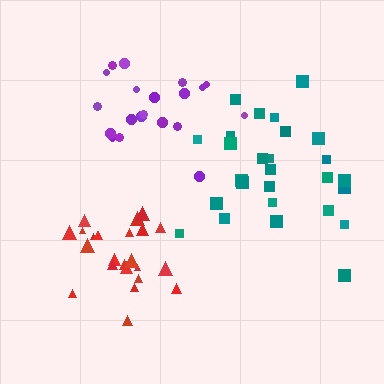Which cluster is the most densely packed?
Red.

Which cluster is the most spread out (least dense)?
Teal.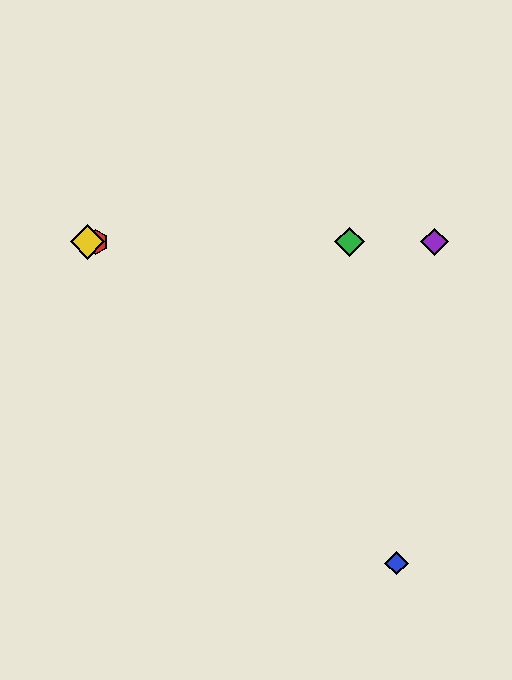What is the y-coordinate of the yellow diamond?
The yellow diamond is at y≈242.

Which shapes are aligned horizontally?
The red hexagon, the green diamond, the yellow diamond, the purple diamond are aligned horizontally.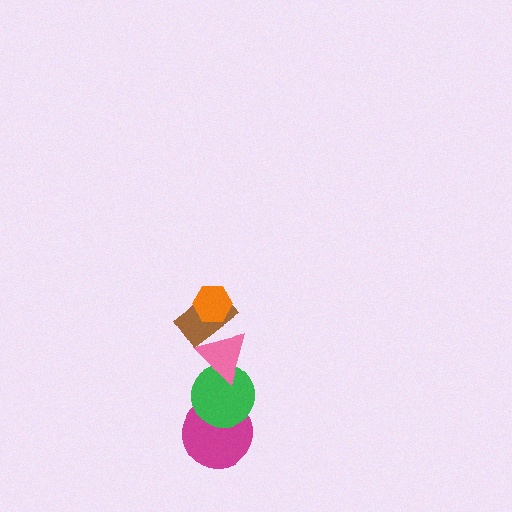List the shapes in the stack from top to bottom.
From top to bottom: the orange hexagon, the brown rectangle, the pink triangle, the green circle, the magenta circle.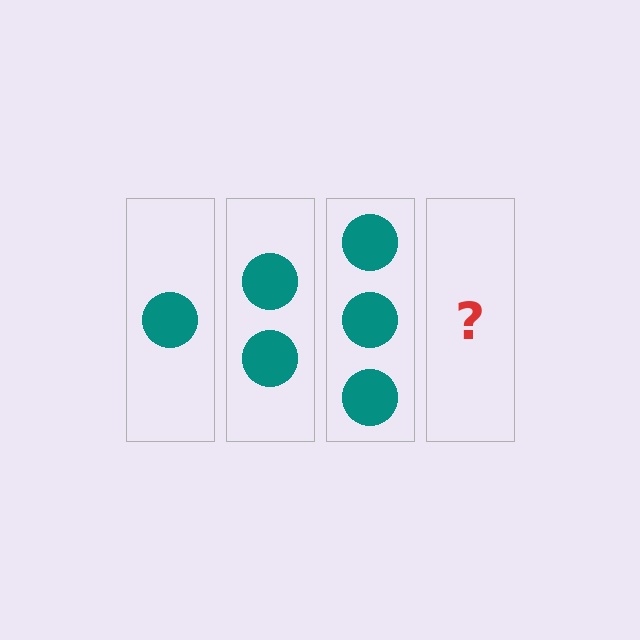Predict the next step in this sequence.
The next step is 4 circles.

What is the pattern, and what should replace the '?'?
The pattern is that each step adds one more circle. The '?' should be 4 circles.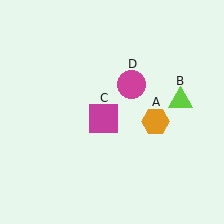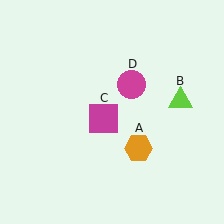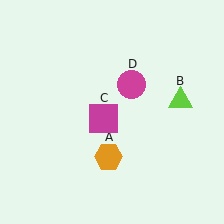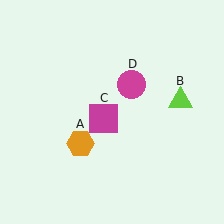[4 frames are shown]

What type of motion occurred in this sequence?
The orange hexagon (object A) rotated clockwise around the center of the scene.